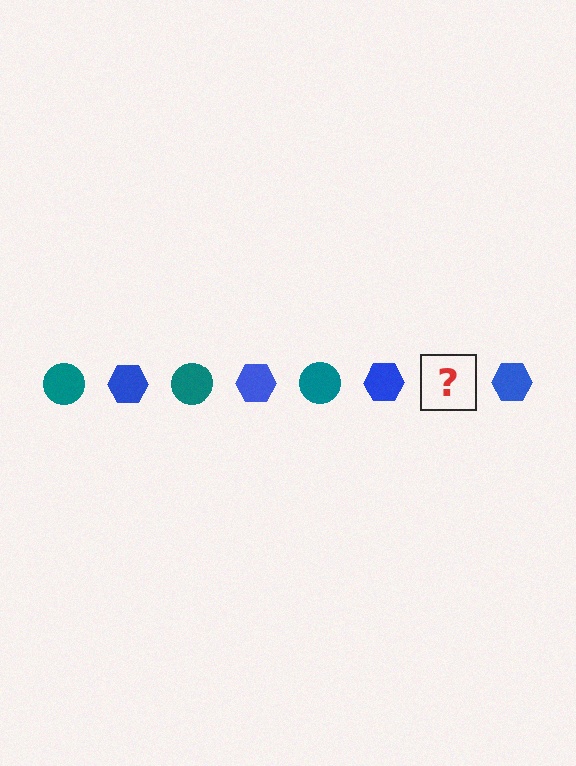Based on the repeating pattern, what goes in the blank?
The blank should be a teal circle.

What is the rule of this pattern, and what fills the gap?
The rule is that the pattern alternates between teal circle and blue hexagon. The gap should be filled with a teal circle.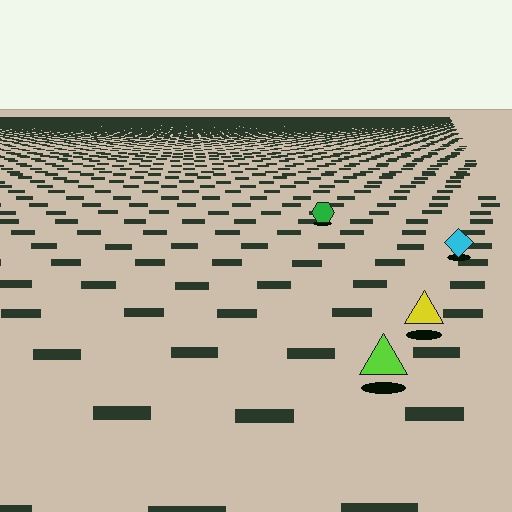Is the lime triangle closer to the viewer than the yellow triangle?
Yes. The lime triangle is closer — you can tell from the texture gradient: the ground texture is coarser near it.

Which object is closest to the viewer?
The lime triangle is closest. The texture marks near it are larger and more spread out.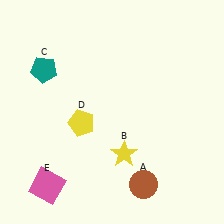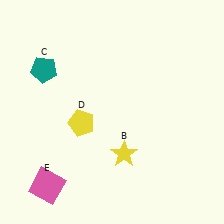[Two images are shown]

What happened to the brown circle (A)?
The brown circle (A) was removed in Image 2. It was in the bottom-right area of Image 1.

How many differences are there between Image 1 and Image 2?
There is 1 difference between the two images.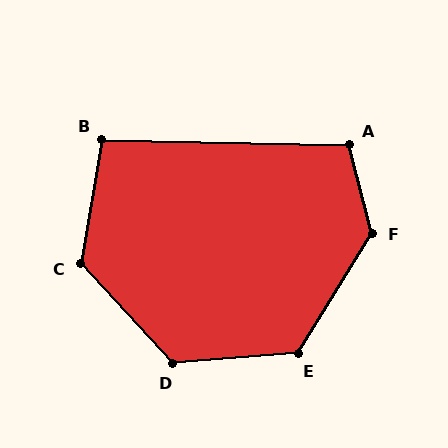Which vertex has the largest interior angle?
F, at approximately 134 degrees.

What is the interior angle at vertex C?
Approximately 128 degrees (obtuse).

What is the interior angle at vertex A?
Approximately 106 degrees (obtuse).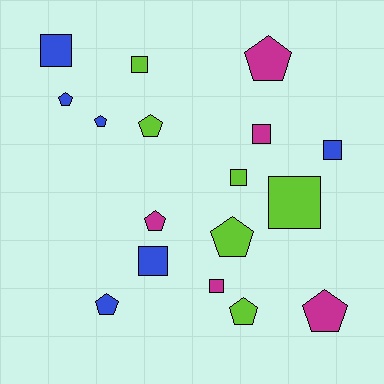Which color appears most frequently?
Blue, with 6 objects.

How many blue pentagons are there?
There are 3 blue pentagons.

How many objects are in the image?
There are 17 objects.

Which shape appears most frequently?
Pentagon, with 9 objects.